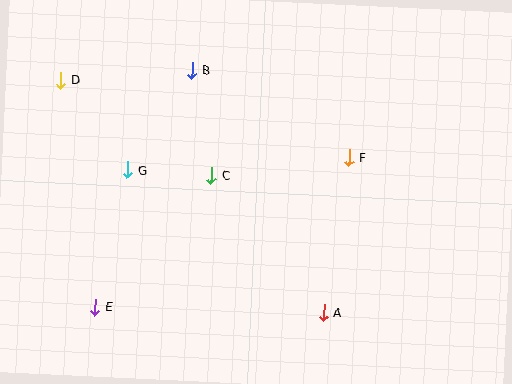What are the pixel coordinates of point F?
Point F is at (349, 158).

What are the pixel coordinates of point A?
Point A is at (323, 313).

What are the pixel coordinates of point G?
Point G is at (127, 170).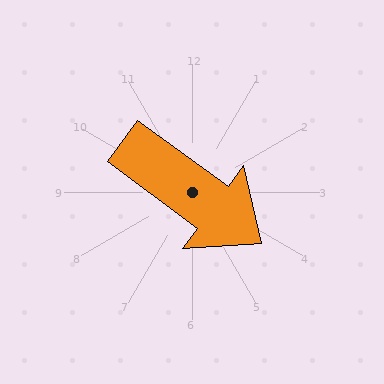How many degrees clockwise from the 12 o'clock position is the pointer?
Approximately 126 degrees.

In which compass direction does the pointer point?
Southeast.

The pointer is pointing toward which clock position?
Roughly 4 o'clock.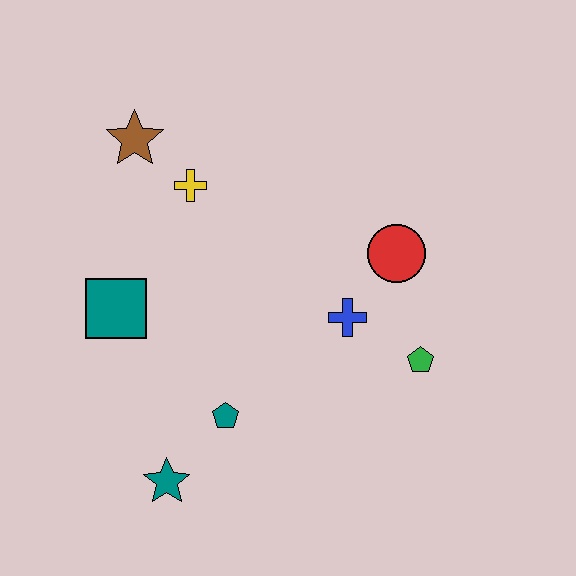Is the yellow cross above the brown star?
No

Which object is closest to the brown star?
The yellow cross is closest to the brown star.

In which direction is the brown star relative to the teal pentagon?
The brown star is above the teal pentagon.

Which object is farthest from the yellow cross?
The teal star is farthest from the yellow cross.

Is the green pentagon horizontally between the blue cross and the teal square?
No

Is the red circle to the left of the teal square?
No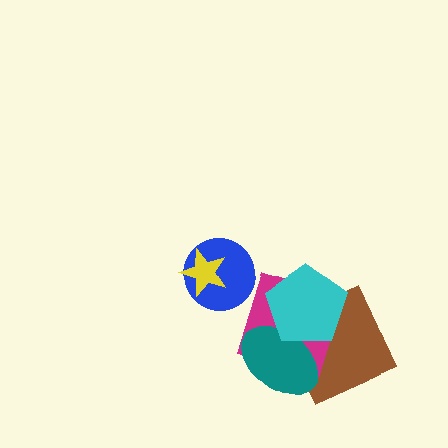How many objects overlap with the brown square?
3 objects overlap with the brown square.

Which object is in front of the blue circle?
The yellow star is in front of the blue circle.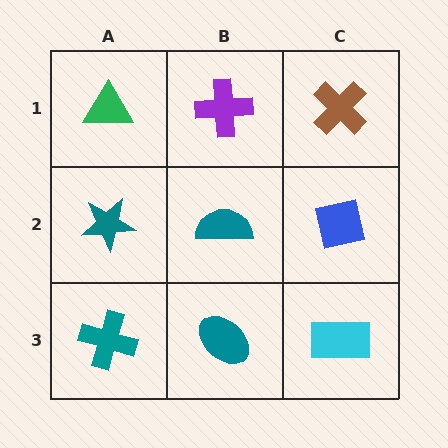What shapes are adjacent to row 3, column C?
A blue square (row 2, column C), a teal ellipse (row 3, column B).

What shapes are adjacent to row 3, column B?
A teal semicircle (row 2, column B), a teal cross (row 3, column A), a cyan rectangle (row 3, column C).